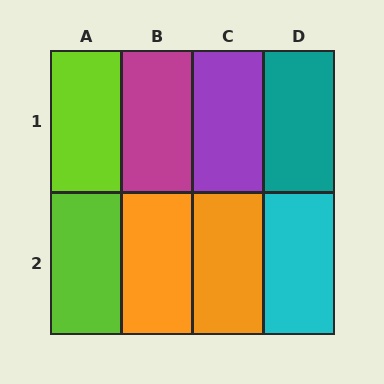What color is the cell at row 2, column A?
Lime.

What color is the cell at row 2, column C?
Orange.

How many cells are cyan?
1 cell is cyan.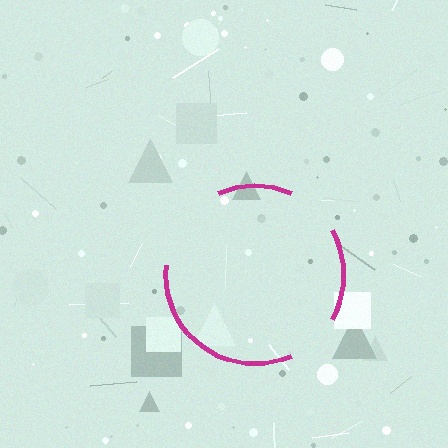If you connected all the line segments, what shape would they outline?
They would outline a circle.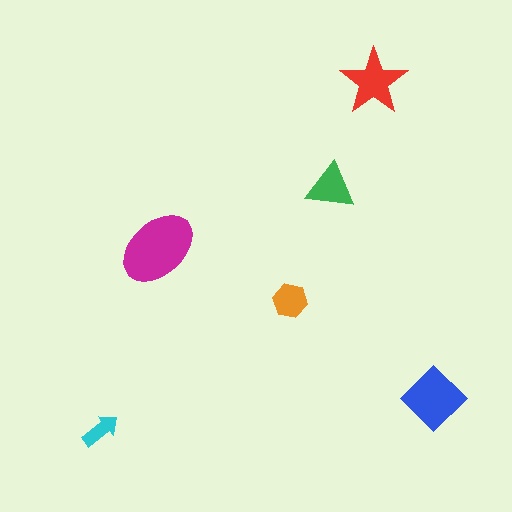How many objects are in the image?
There are 6 objects in the image.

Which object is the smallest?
The cyan arrow.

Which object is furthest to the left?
The cyan arrow is leftmost.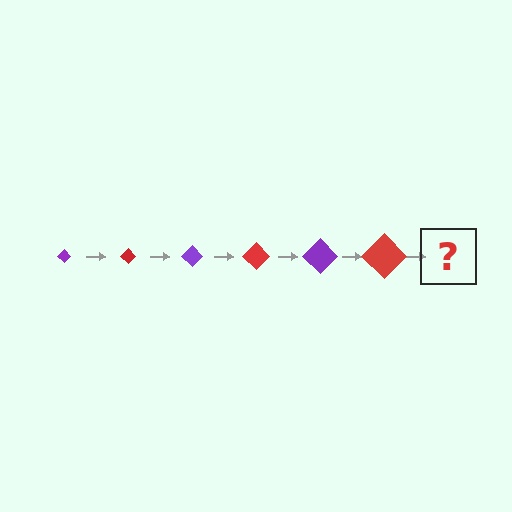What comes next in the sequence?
The next element should be a purple diamond, larger than the previous one.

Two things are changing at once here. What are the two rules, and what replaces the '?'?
The two rules are that the diamond grows larger each step and the color cycles through purple and red. The '?' should be a purple diamond, larger than the previous one.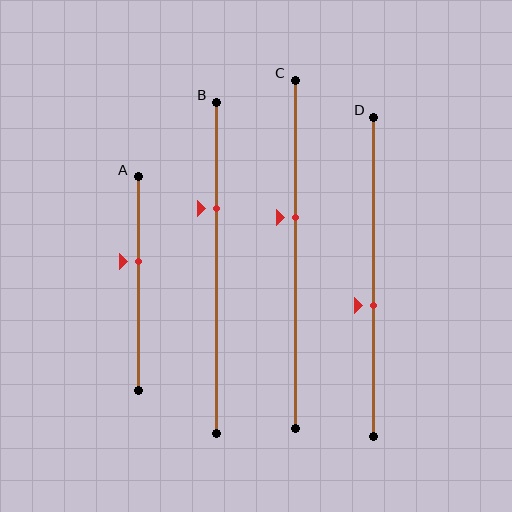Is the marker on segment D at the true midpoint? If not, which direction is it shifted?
No, the marker on segment D is shifted downward by about 9% of the segment length.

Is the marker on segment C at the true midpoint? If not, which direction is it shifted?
No, the marker on segment C is shifted upward by about 10% of the segment length.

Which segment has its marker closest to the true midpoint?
Segment D has its marker closest to the true midpoint.